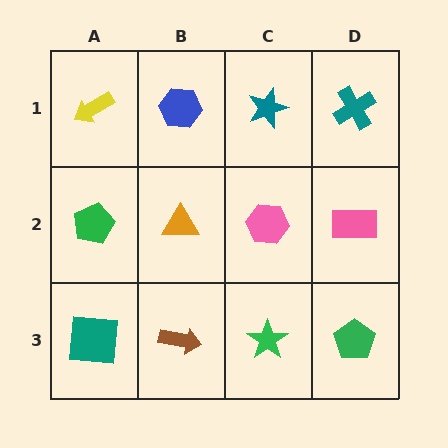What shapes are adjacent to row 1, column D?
A pink rectangle (row 2, column D), a teal star (row 1, column C).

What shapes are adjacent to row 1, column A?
A green pentagon (row 2, column A), a blue hexagon (row 1, column B).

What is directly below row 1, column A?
A green pentagon.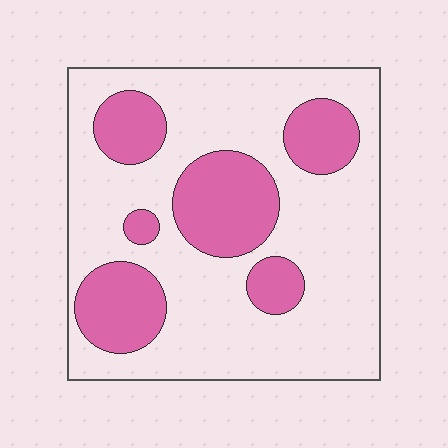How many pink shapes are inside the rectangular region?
6.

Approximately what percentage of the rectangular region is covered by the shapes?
Approximately 30%.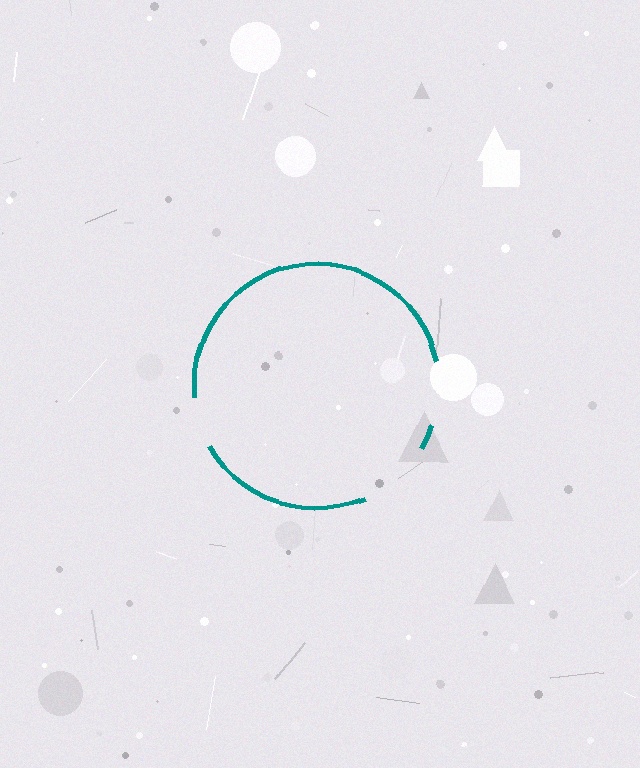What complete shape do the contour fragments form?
The contour fragments form a circle.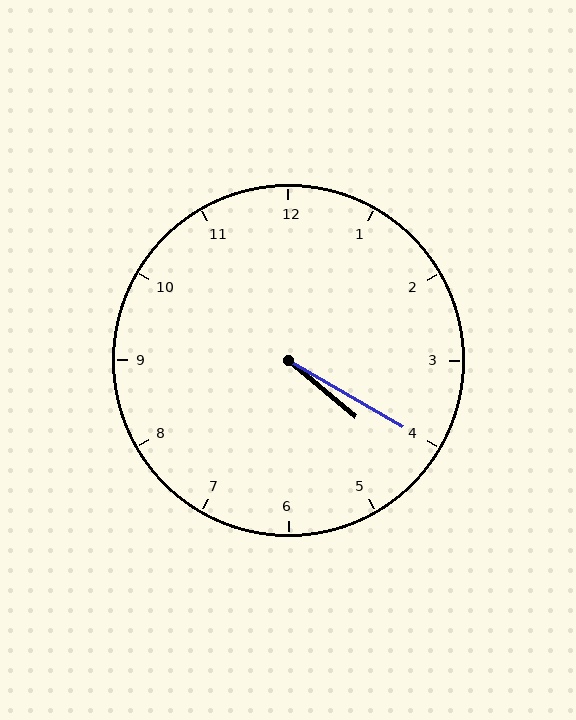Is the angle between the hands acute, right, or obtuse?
It is acute.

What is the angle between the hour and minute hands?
Approximately 10 degrees.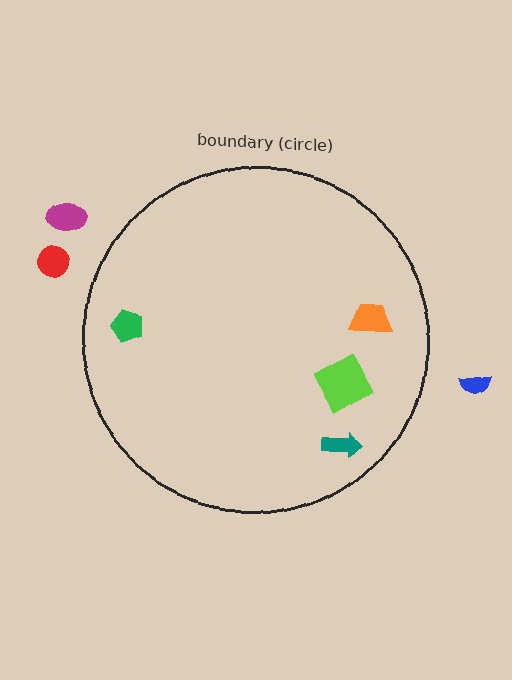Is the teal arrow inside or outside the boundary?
Inside.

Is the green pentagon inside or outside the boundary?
Inside.